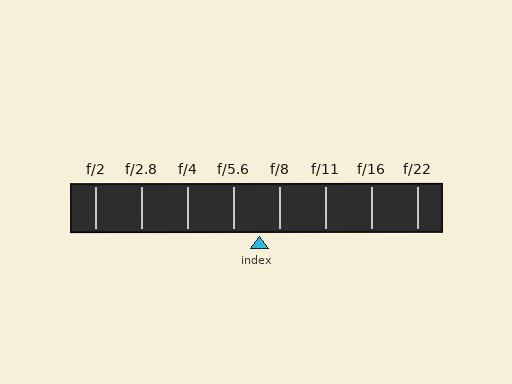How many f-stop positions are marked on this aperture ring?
There are 8 f-stop positions marked.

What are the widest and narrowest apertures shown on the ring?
The widest aperture shown is f/2 and the narrowest is f/22.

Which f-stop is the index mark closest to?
The index mark is closest to f/8.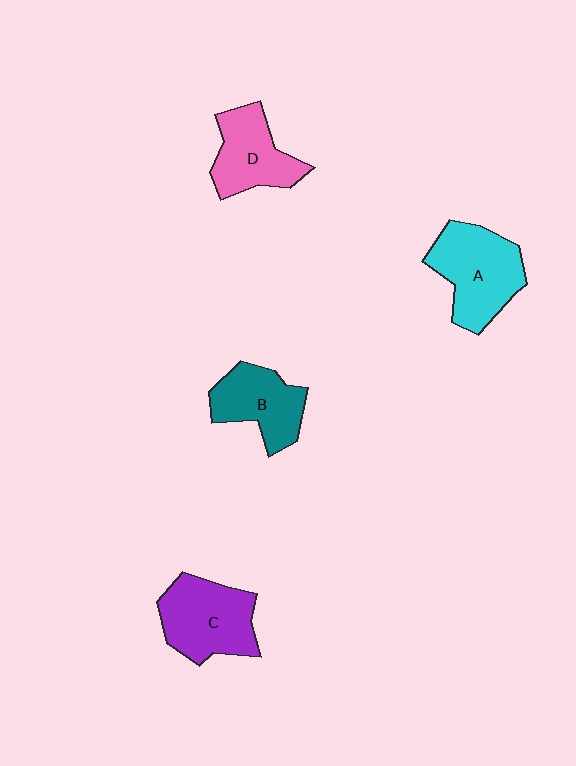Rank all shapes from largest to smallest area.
From largest to smallest: A (cyan), C (purple), D (pink), B (teal).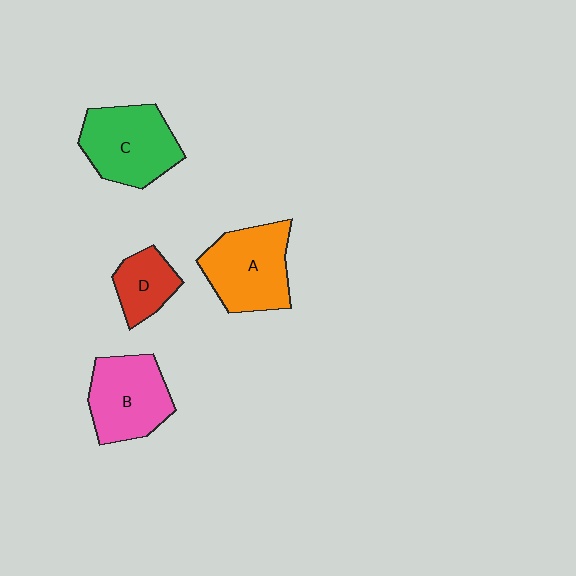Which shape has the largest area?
Shape A (orange).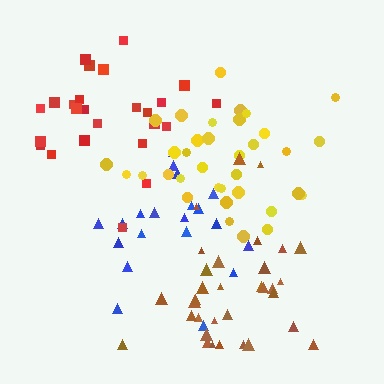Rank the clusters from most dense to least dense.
yellow, blue, red, brown.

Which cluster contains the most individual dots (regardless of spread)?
Yellow (35).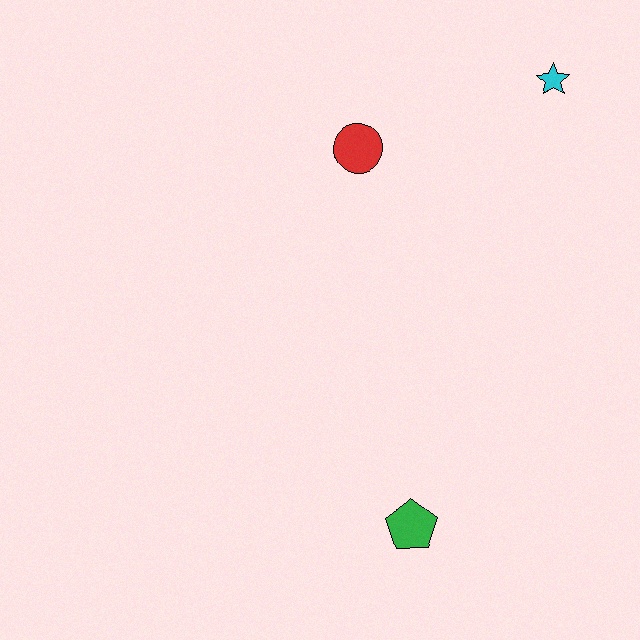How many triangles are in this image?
There are no triangles.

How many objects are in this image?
There are 3 objects.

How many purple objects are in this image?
There are no purple objects.